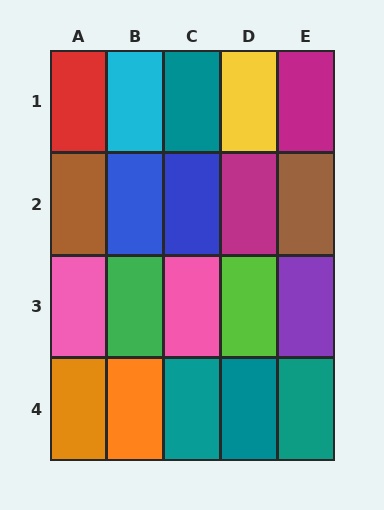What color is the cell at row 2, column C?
Blue.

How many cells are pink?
2 cells are pink.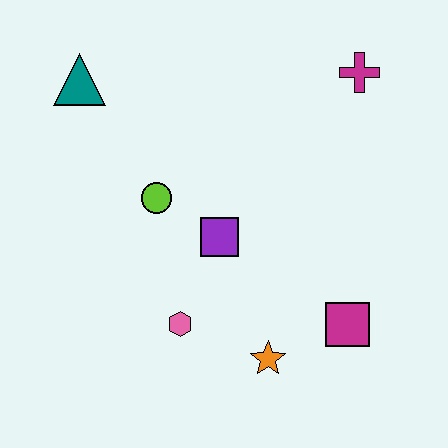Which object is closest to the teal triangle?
The lime circle is closest to the teal triangle.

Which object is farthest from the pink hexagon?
The magenta cross is farthest from the pink hexagon.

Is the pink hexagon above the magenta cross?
No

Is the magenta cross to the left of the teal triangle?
No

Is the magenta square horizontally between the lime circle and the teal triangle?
No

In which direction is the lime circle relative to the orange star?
The lime circle is above the orange star.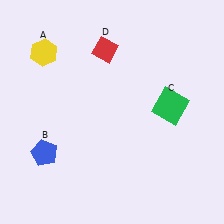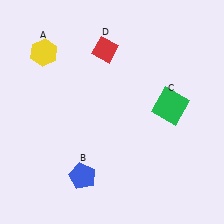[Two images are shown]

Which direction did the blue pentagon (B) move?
The blue pentagon (B) moved right.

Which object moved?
The blue pentagon (B) moved right.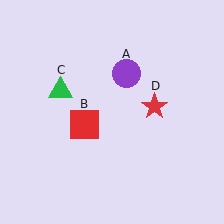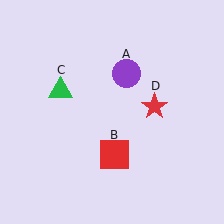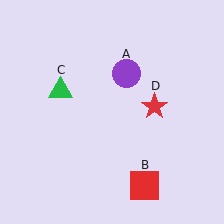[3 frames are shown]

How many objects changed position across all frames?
1 object changed position: red square (object B).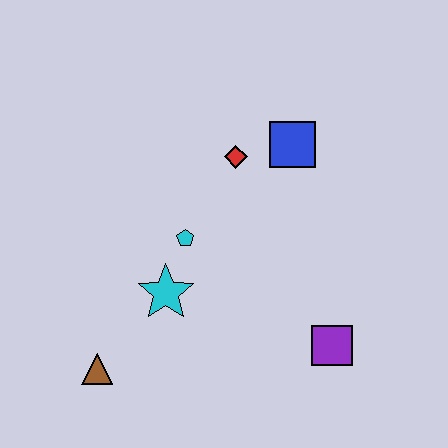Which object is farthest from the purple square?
The brown triangle is farthest from the purple square.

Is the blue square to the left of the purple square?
Yes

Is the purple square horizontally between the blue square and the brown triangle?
No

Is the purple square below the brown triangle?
No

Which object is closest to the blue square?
The red diamond is closest to the blue square.